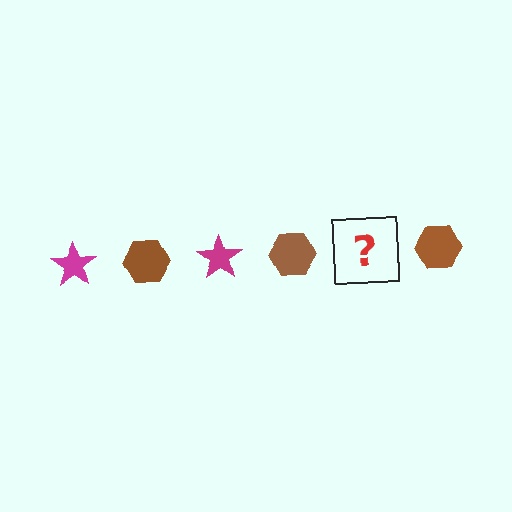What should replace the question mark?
The question mark should be replaced with a magenta star.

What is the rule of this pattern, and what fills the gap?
The rule is that the pattern alternates between magenta star and brown hexagon. The gap should be filled with a magenta star.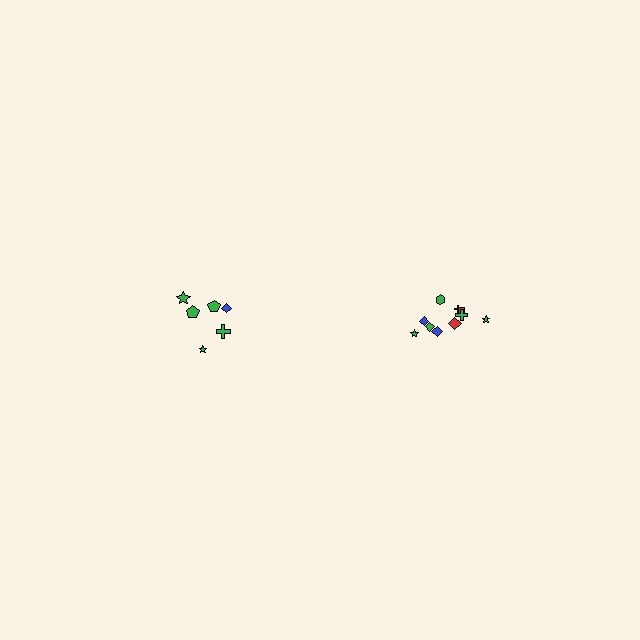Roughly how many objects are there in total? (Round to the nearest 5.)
Roughly 15 objects in total.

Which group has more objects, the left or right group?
The right group.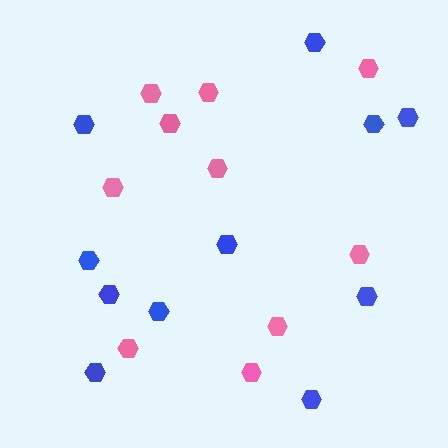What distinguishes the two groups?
There are 2 groups: one group of blue hexagons (11) and one group of pink hexagons (10).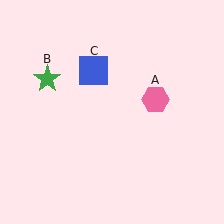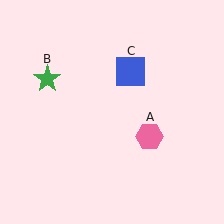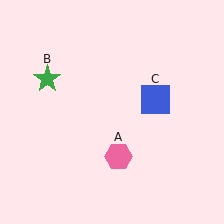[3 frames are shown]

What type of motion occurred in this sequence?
The pink hexagon (object A), blue square (object C) rotated clockwise around the center of the scene.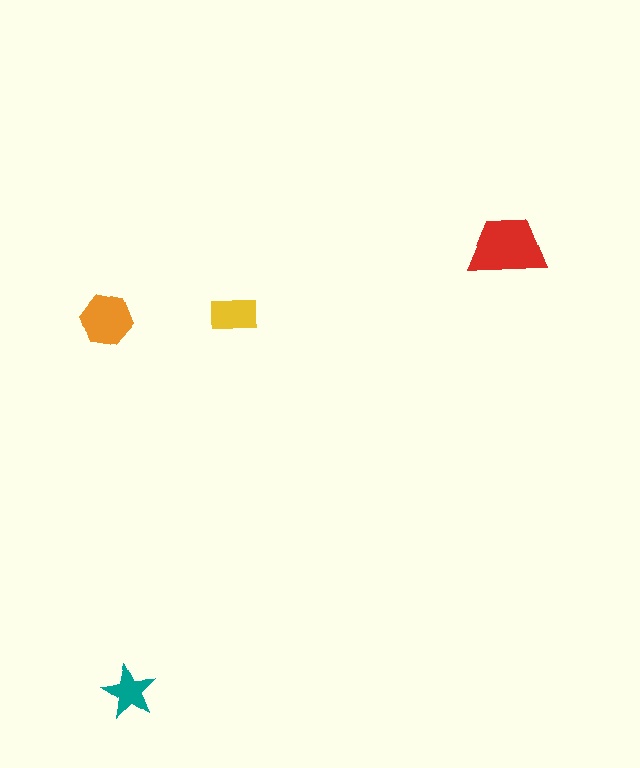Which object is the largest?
The red trapezoid.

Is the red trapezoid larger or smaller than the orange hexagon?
Larger.